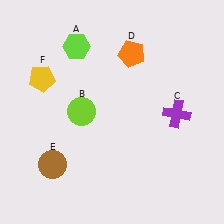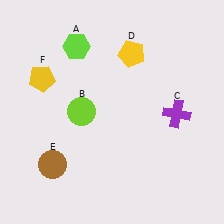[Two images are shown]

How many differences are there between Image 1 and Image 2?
There is 1 difference between the two images.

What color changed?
The pentagon (D) changed from orange in Image 1 to yellow in Image 2.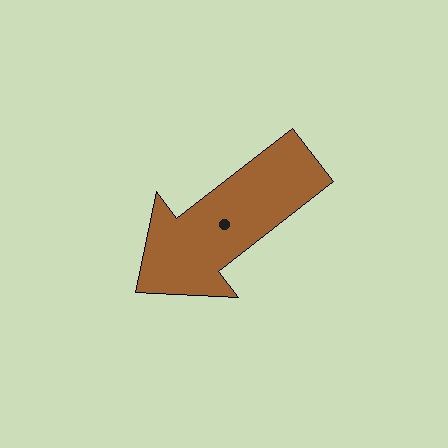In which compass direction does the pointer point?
Southwest.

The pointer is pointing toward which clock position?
Roughly 8 o'clock.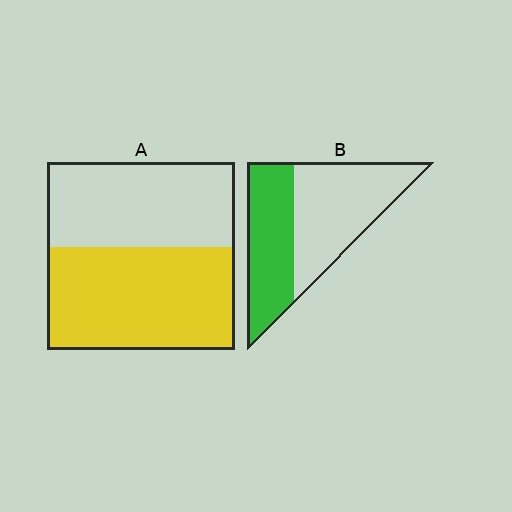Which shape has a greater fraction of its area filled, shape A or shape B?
Shape A.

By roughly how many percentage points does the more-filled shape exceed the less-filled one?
By roughly 10 percentage points (A over B).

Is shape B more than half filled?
No.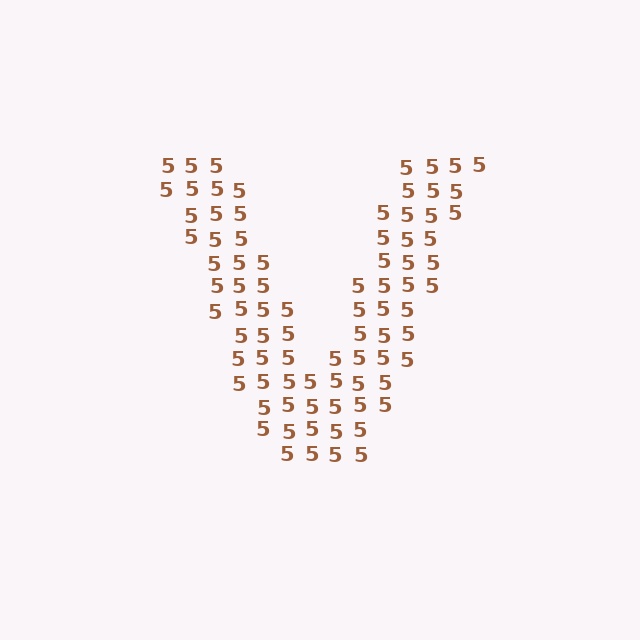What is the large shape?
The large shape is the letter V.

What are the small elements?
The small elements are digit 5's.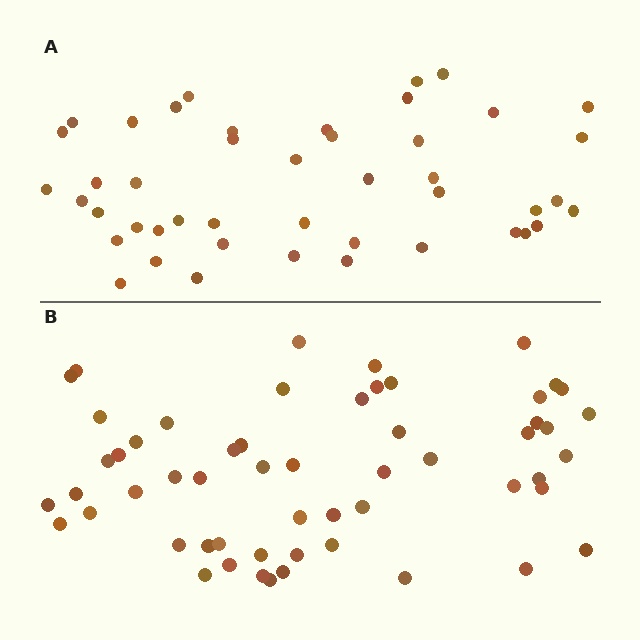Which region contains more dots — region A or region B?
Region B (the bottom region) has more dots.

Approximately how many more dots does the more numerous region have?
Region B has roughly 12 or so more dots than region A.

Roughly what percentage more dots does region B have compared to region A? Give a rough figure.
About 25% more.